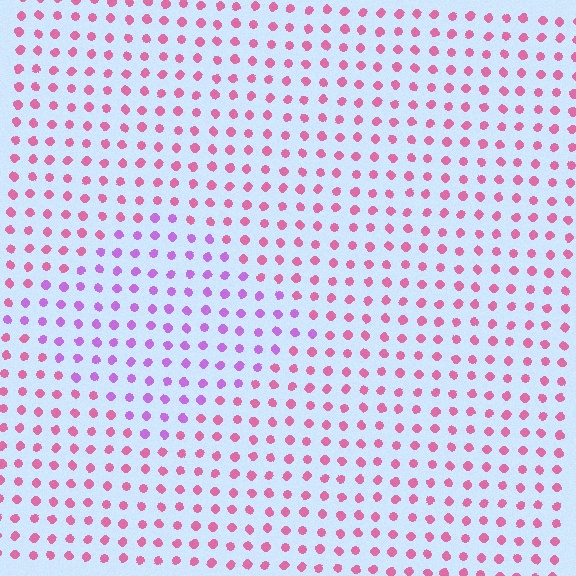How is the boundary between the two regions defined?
The boundary is defined purely by a slight shift in hue (about 43 degrees). Spacing, size, and orientation are identical on both sides.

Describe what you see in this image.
The image is filled with small pink elements in a uniform arrangement. A diamond-shaped region is visible where the elements are tinted to a slightly different hue, forming a subtle color boundary.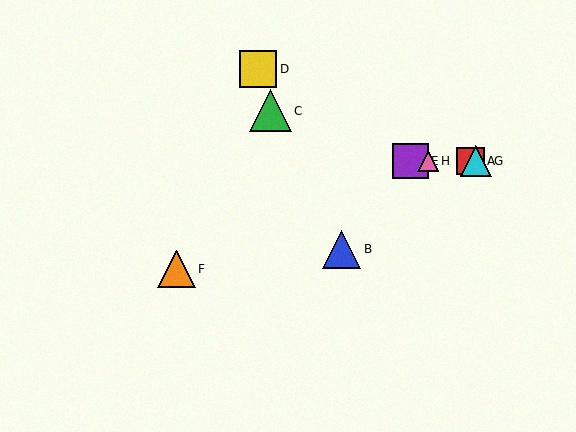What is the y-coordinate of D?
Object D is at y≈69.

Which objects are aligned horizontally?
Objects A, E, G, H are aligned horizontally.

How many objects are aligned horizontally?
4 objects (A, E, G, H) are aligned horizontally.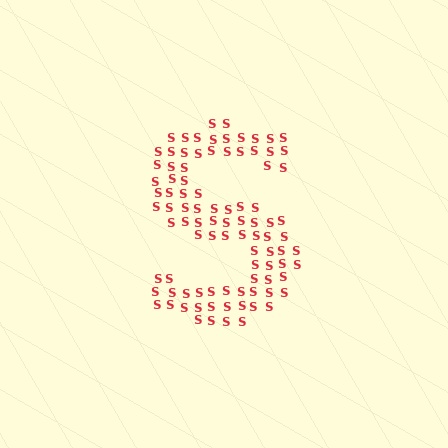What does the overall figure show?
The overall figure shows the letter S.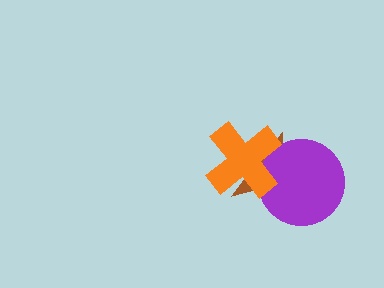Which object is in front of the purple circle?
The orange cross is in front of the purple circle.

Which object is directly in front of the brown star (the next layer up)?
The purple circle is directly in front of the brown star.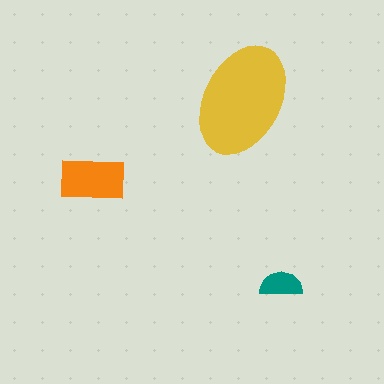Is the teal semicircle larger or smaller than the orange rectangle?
Smaller.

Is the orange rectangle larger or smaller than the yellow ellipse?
Smaller.